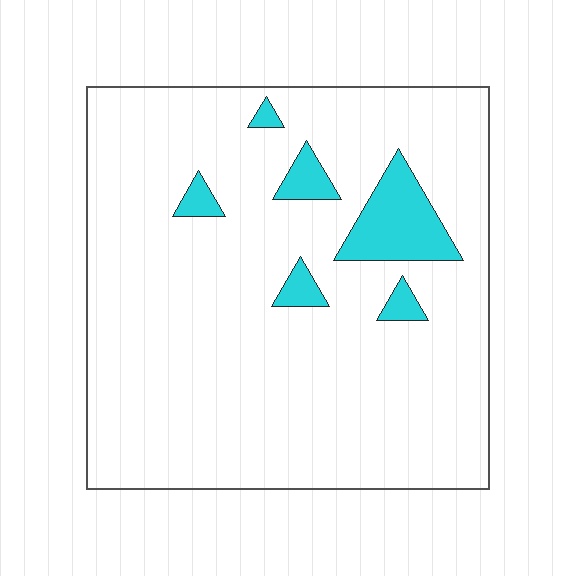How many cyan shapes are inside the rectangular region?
6.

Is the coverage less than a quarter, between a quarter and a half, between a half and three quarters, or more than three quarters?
Less than a quarter.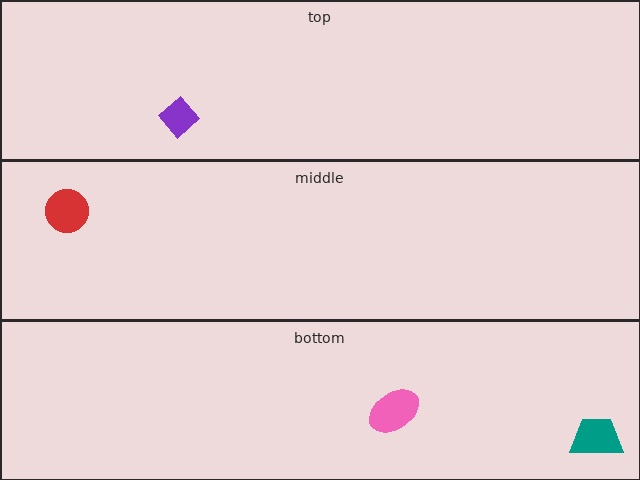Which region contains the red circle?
The middle region.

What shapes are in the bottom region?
The teal trapezoid, the pink ellipse.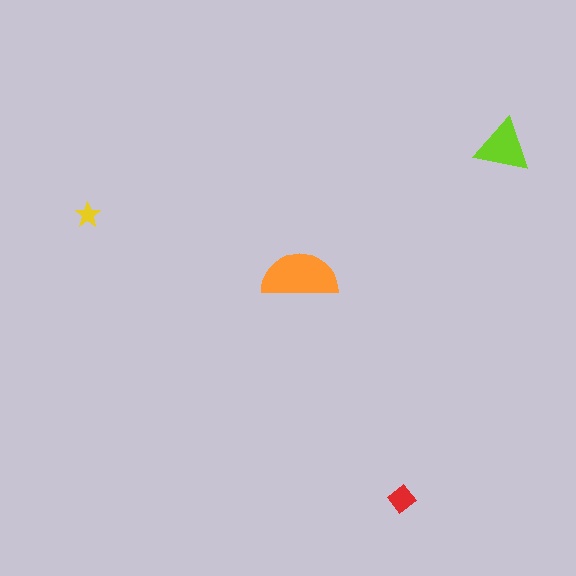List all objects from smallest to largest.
The yellow star, the red diamond, the lime triangle, the orange semicircle.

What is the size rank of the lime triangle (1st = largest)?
2nd.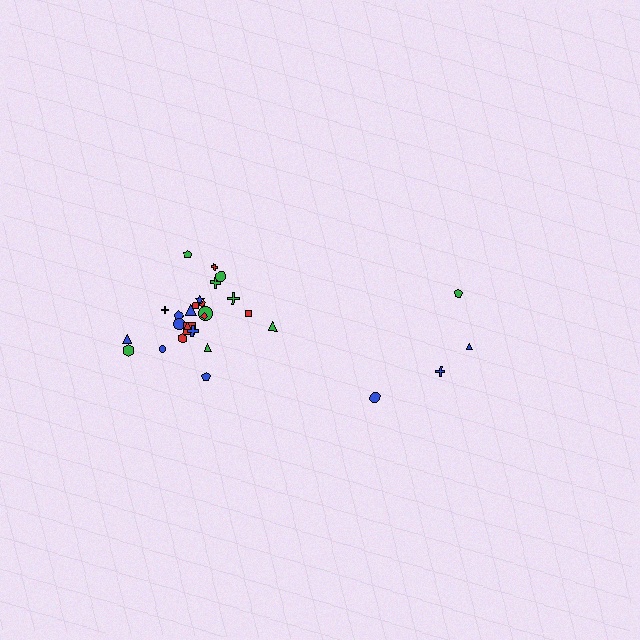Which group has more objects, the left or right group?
The left group.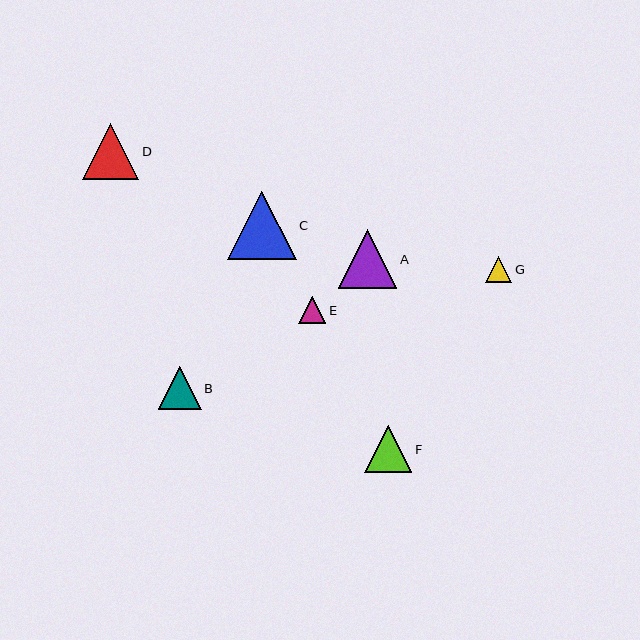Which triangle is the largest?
Triangle C is the largest with a size of approximately 68 pixels.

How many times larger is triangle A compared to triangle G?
Triangle A is approximately 2.2 times the size of triangle G.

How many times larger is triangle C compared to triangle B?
Triangle C is approximately 1.6 times the size of triangle B.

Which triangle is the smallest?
Triangle G is the smallest with a size of approximately 26 pixels.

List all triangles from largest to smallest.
From largest to smallest: C, A, D, F, B, E, G.